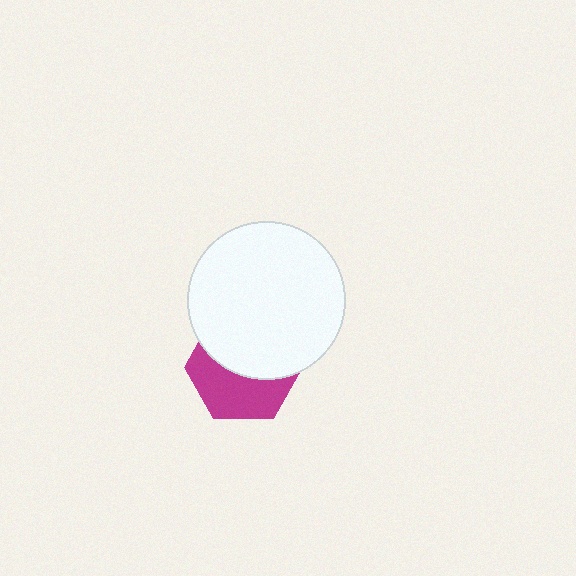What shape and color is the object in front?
The object in front is a white circle.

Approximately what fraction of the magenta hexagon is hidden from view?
Roughly 53% of the magenta hexagon is hidden behind the white circle.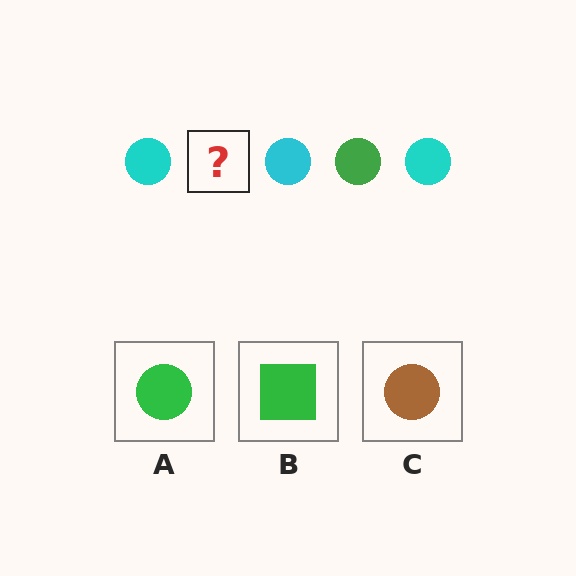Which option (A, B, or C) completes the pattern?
A.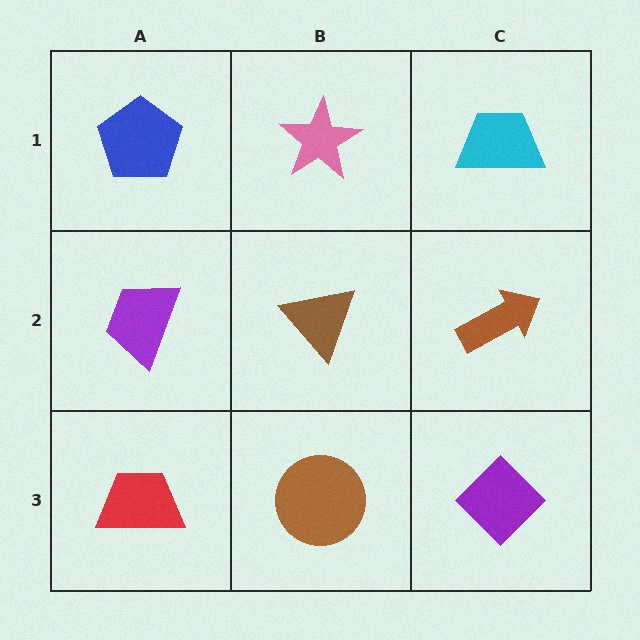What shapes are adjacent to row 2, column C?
A cyan trapezoid (row 1, column C), a purple diamond (row 3, column C), a brown triangle (row 2, column B).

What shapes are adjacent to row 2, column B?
A pink star (row 1, column B), a brown circle (row 3, column B), a purple trapezoid (row 2, column A), a brown arrow (row 2, column C).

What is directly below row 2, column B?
A brown circle.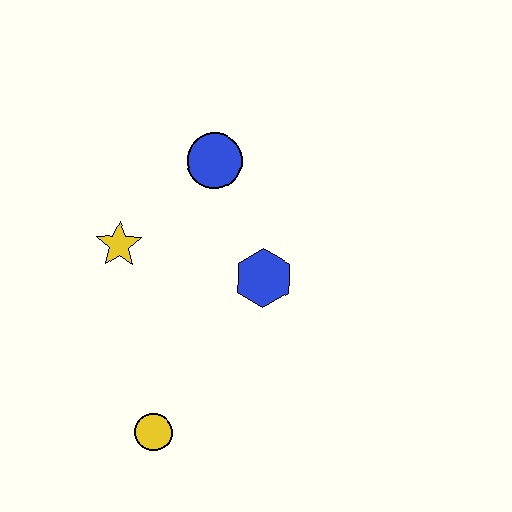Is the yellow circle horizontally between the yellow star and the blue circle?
Yes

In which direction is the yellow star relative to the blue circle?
The yellow star is to the left of the blue circle.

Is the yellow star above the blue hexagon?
Yes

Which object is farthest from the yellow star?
The yellow circle is farthest from the yellow star.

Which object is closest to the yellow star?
The blue circle is closest to the yellow star.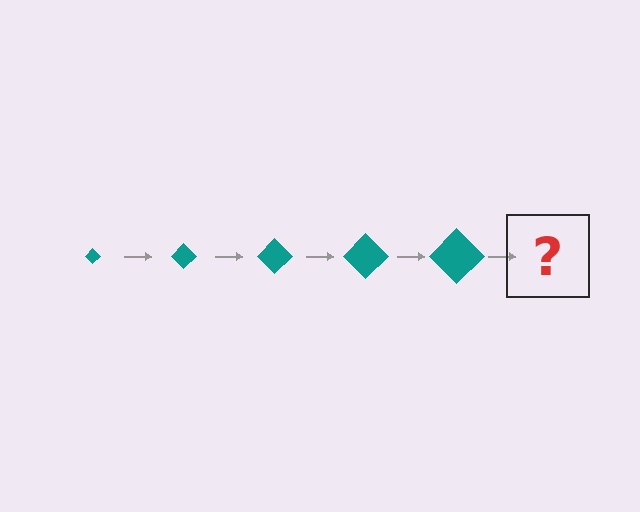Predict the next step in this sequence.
The next step is a teal diamond, larger than the previous one.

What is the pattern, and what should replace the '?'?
The pattern is that the diamond gets progressively larger each step. The '?' should be a teal diamond, larger than the previous one.